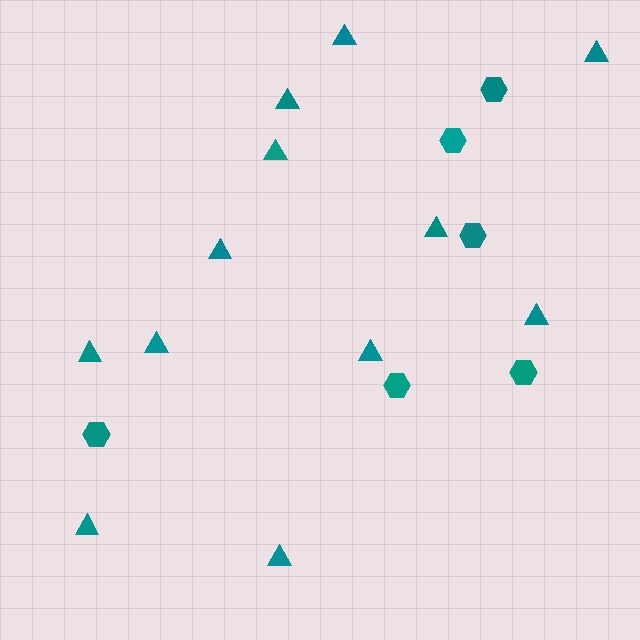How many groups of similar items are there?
There are 2 groups: one group of triangles (12) and one group of hexagons (6).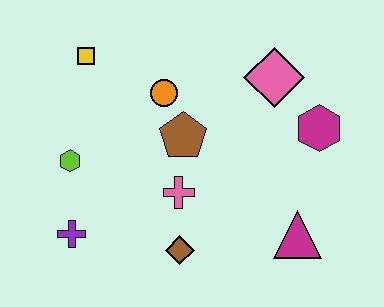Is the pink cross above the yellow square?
No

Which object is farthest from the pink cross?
The yellow square is farthest from the pink cross.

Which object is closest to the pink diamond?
The magenta hexagon is closest to the pink diamond.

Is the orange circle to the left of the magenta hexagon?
Yes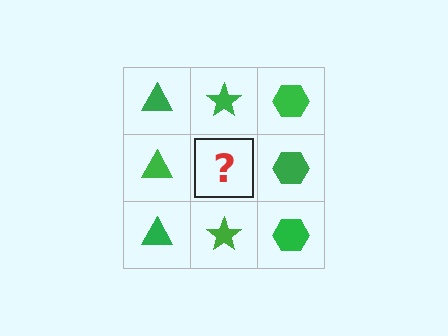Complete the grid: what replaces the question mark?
The question mark should be replaced with a green star.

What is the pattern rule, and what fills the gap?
The rule is that each column has a consistent shape. The gap should be filled with a green star.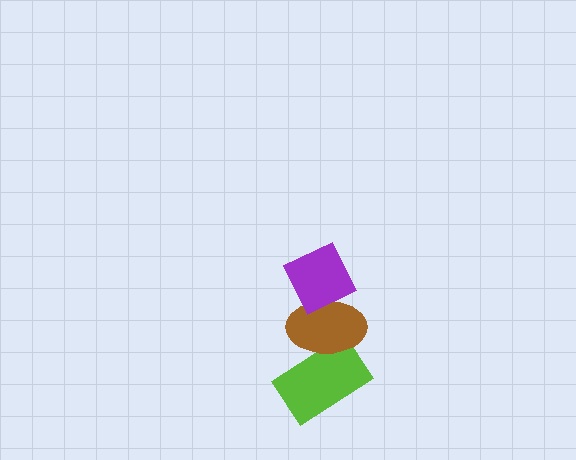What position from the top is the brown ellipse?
The brown ellipse is 2nd from the top.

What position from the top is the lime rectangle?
The lime rectangle is 3rd from the top.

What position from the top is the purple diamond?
The purple diamond is 1st from the top.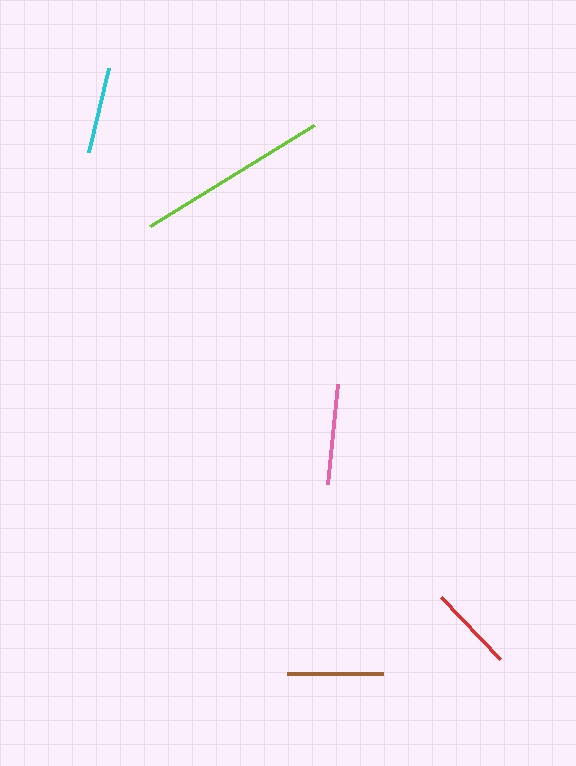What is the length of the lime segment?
The lime segment is approximately 193 pixels long.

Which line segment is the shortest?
The red line is the shortest at approximately 85 pixels.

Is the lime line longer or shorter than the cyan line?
The lime line is longer than the cyan line.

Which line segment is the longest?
The lime line is the longest at approximately 193 pixels.